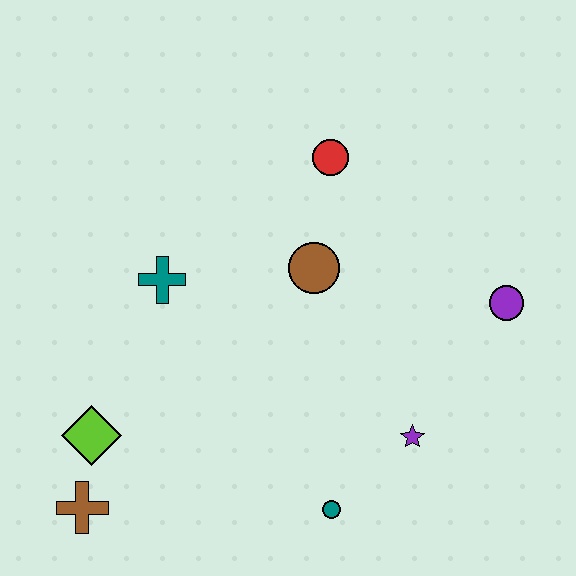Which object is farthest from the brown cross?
The purple circle is farthest from the brown cross.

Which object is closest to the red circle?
The brown circle is closest to the red circle.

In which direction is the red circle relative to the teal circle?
The red circle is above the teal circle.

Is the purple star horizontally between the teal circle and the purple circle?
Yes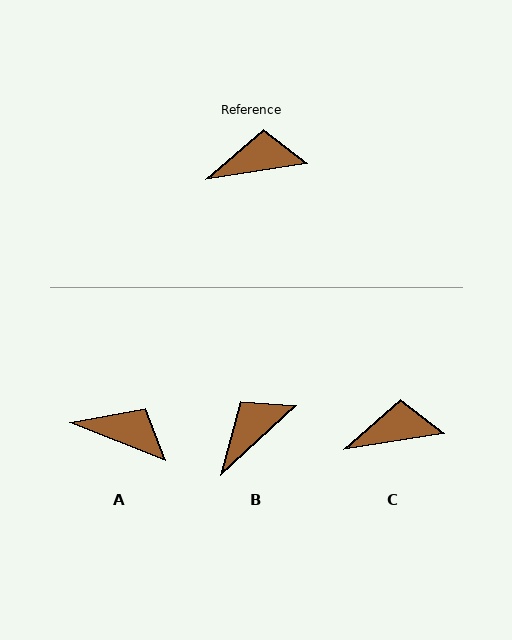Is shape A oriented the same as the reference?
No, it is off by about 31 degrees.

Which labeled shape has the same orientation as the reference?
C.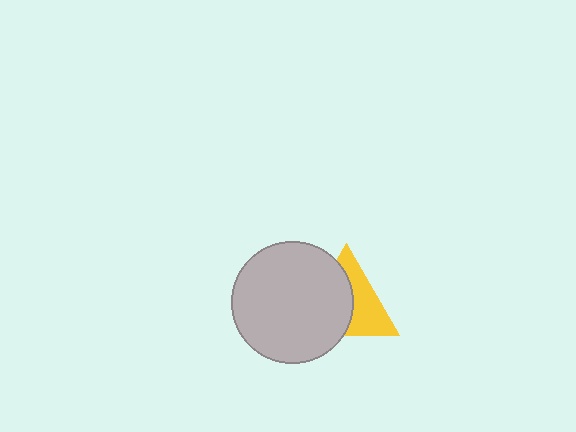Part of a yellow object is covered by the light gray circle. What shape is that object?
It is a triangle.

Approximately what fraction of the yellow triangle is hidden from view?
Roughly 53% of the yellow triangle is hidden behind the light gray circle.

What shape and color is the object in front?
The object in front is a light gray circle.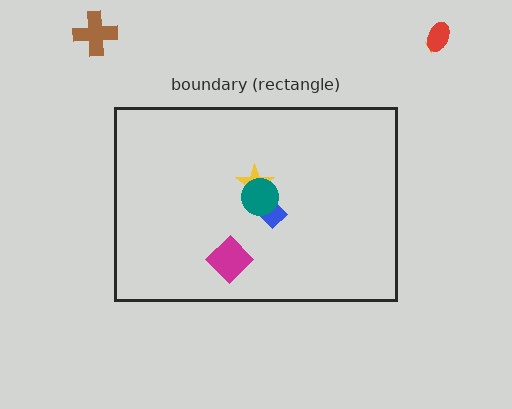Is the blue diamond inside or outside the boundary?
Inside.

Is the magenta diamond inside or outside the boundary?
Inside.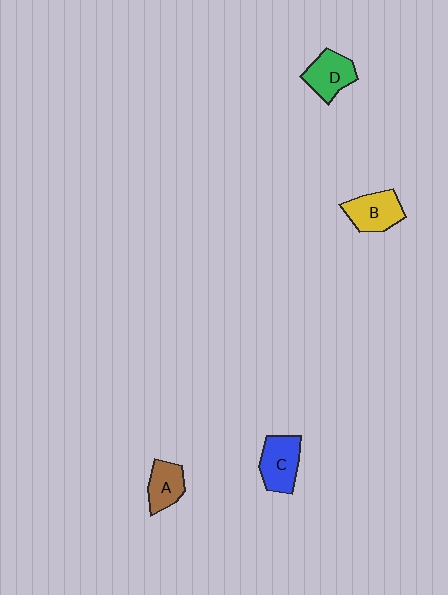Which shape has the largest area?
Shape C (blue).